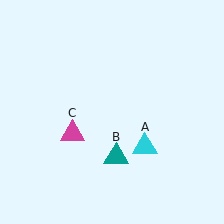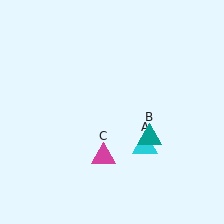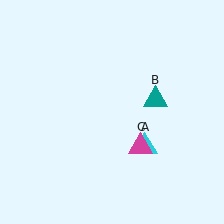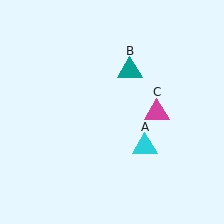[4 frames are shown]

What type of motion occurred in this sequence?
The teal triangle (object B), magenta triangle (object C) rotated counterclockwise around the center of the scene.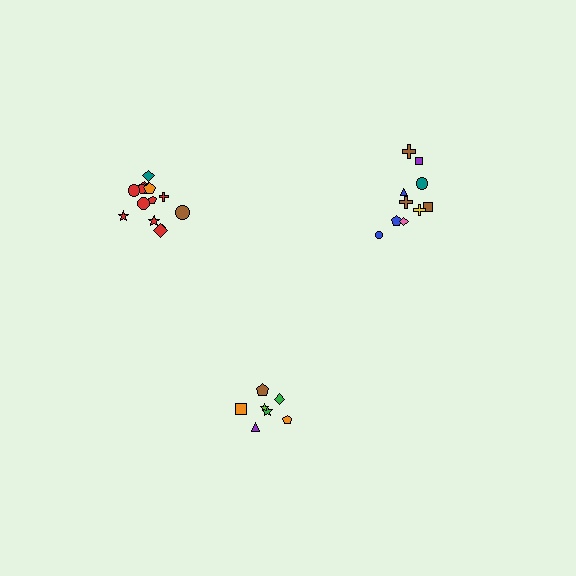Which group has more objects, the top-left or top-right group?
The top-left group.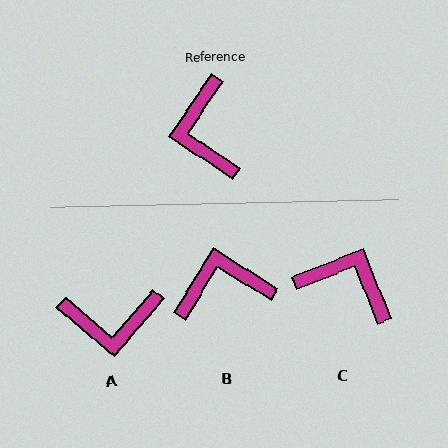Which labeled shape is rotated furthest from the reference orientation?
C, about 124 degrees away.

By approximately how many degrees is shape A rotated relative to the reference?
Approximately 84 degrees counter-clockwise.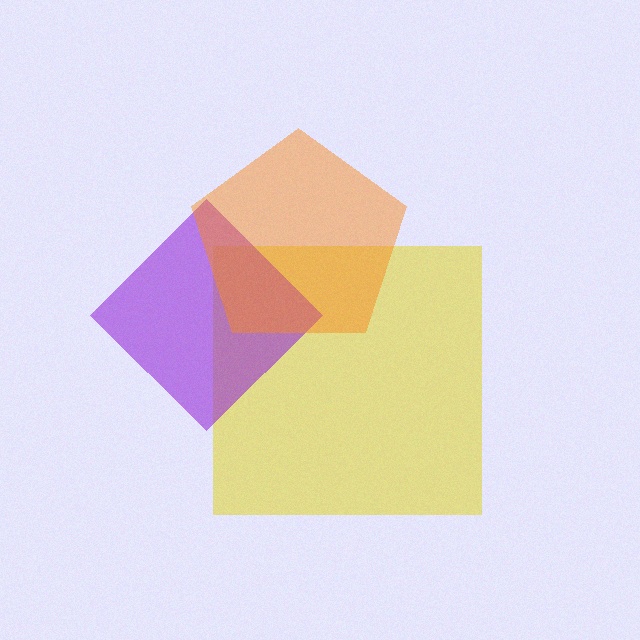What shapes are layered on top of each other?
The layered shapes are: a yellow square, a purple diamond, an orange pentagon.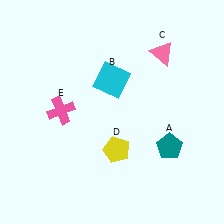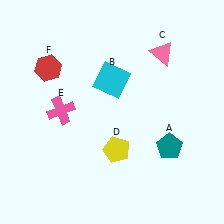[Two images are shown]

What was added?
A red hexagon (F) was added in Image 2.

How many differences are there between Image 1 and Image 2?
There is 1 difference between the two images.